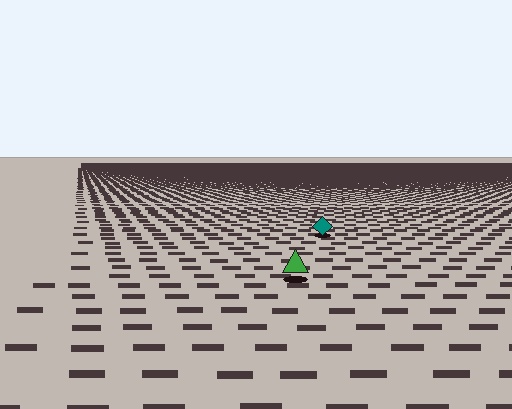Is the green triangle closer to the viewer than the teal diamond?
Yes. The green triangle is closer — you can tell from the texture gradient: the ground texture is coarser near it.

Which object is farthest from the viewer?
The teal diamond is farthest from the viewer. It appears smaller and the ground texture around it is denser.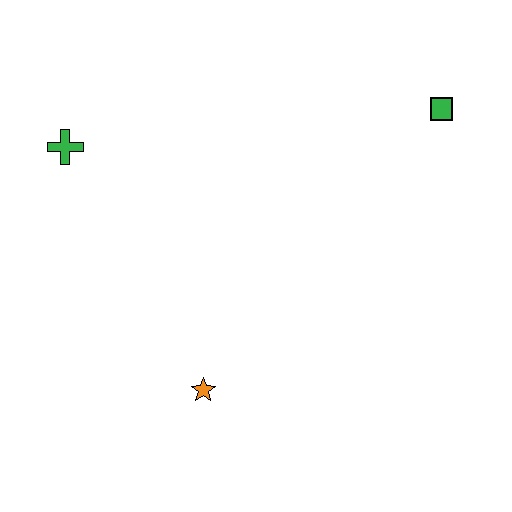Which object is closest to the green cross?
The orange star is closest to the green cross.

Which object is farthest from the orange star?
The green square is farthest from the orange star.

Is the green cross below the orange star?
No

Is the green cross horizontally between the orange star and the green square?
No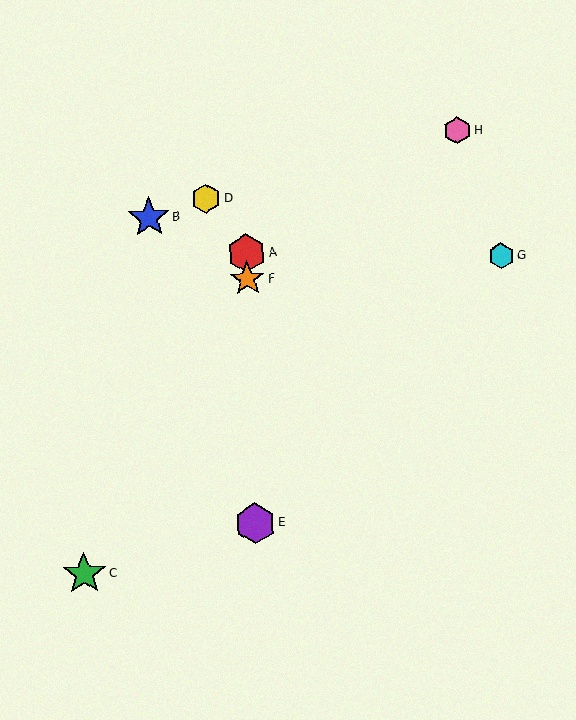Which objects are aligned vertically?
Objects A, E, F are aligned vertically.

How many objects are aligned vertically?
3 objects (A, E, F) are aligned vertically.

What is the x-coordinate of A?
Object A is at x≈247.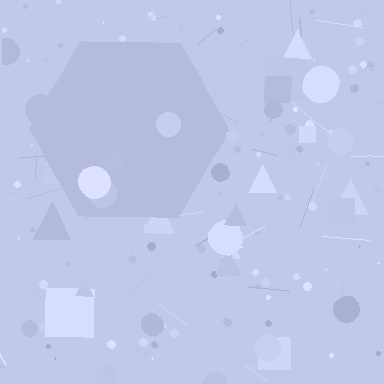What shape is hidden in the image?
A hexagon is hidden in the image.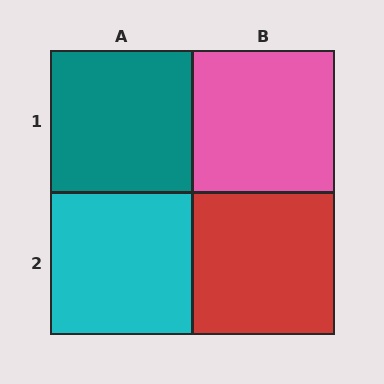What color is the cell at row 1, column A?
Teal.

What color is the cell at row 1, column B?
Pink.